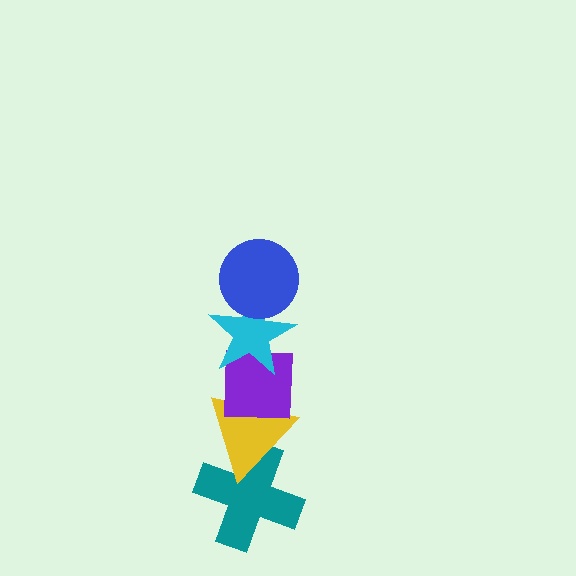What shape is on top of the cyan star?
The blue circle is on top of the cyan star.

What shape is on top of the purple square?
The cyan star is on top of the purple square.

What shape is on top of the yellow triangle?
The purple square is on top of the yellow triangle.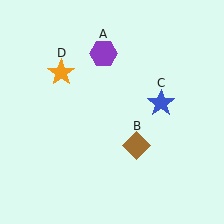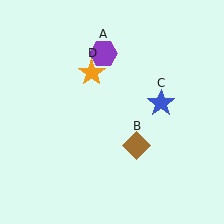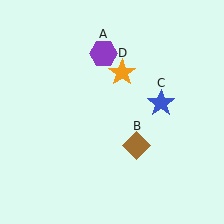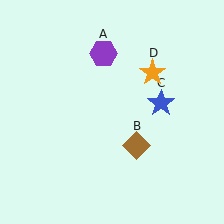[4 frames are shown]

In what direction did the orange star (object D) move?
The orange star (object D) moved right.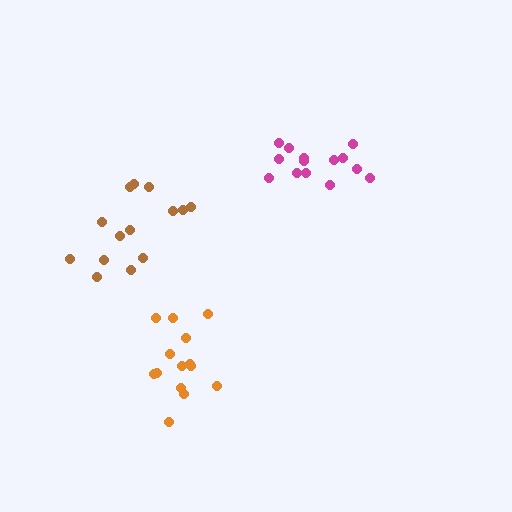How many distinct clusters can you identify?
There are 3 distinct clusters.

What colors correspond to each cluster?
The clusters are colored: magenta, orange, brown.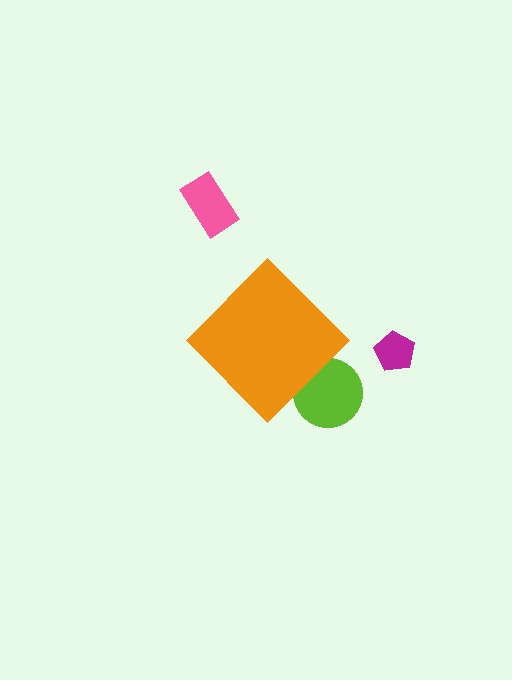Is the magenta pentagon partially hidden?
No, the magenta pentagon is fully visible.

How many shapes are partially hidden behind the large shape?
1 shape is partially hidden.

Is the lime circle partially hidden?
Yes, the lime circle is partially hidden behind the orange diamond.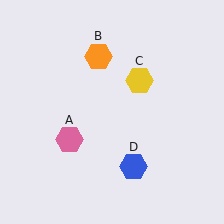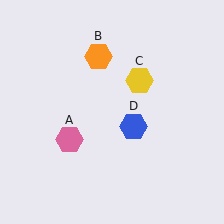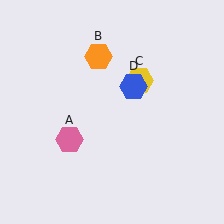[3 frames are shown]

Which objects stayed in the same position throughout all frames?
Pink hexagon (object A) and orange hexagon (object B) and yellow hexagon (object C) remained stationary.